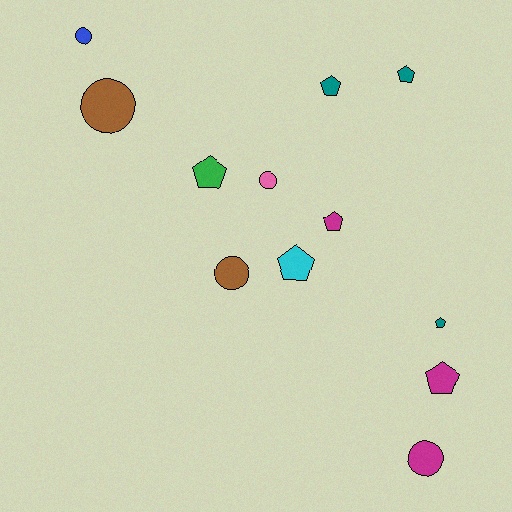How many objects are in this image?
There are 12 objects.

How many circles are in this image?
There are 5 circles.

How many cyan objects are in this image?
There is 1 cyan object.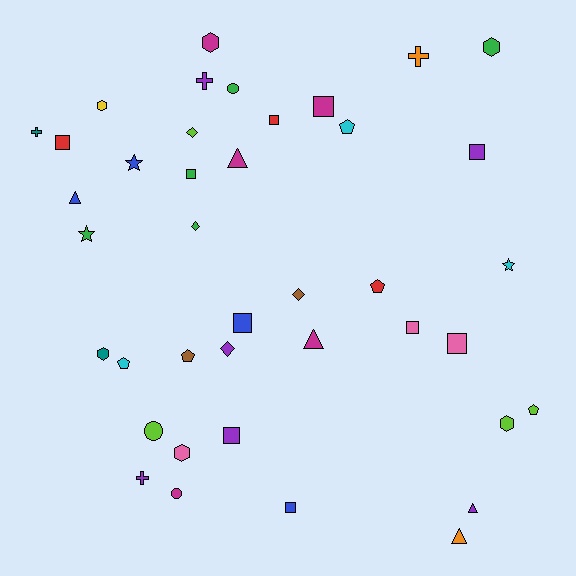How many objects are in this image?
There are 40 objects.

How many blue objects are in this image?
There are 4 blue objects.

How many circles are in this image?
There are 3 circles.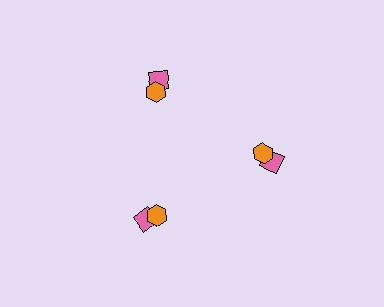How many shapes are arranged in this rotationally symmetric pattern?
There are 6 shapes, arranged in 3 groups of 2.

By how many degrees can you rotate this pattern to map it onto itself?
The pattern maps onto itself every 120 degrees of rotation.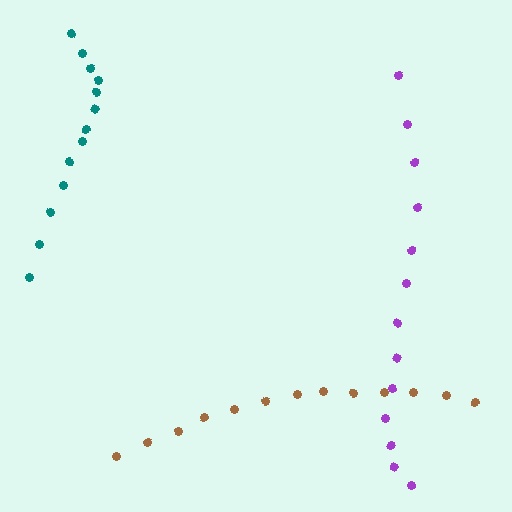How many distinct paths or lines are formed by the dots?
There are 3 distinct paths.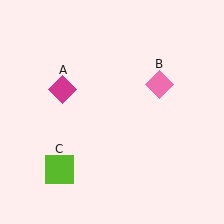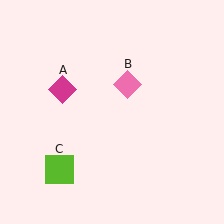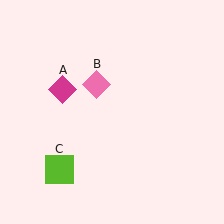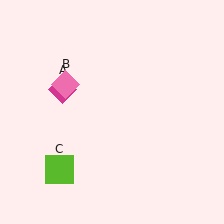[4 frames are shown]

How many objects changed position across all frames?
1 object changed position: pink diamond (object B).